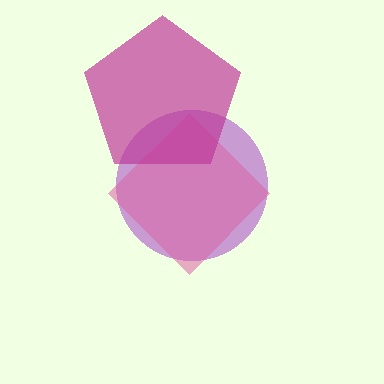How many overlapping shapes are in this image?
There are 3 overlapping shapes in the image.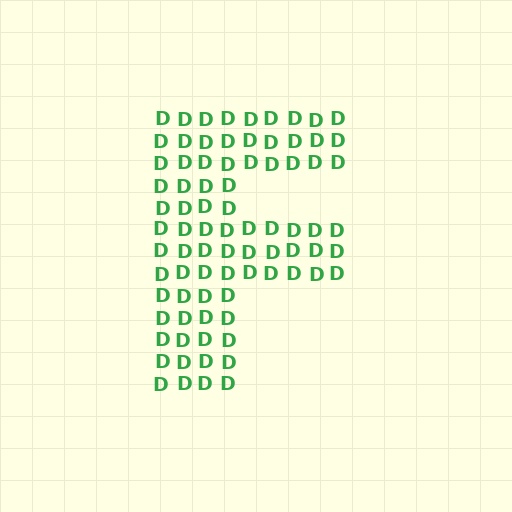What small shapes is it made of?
It is made of small letter D's.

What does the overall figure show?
The overall figure shows the letter F.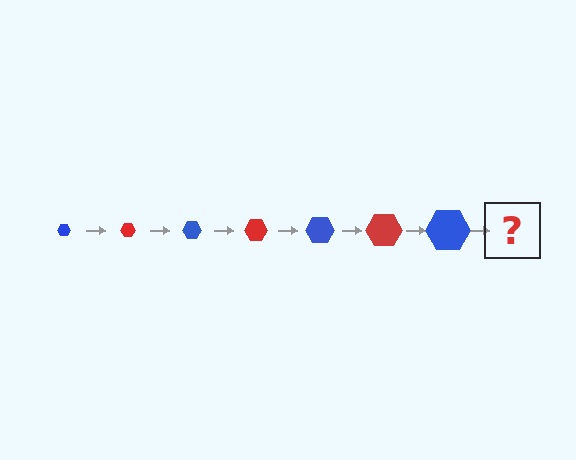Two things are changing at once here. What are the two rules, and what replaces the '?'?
The two rules are that the hexagon grows larger each step and the color cycles through blue and red. The '?' should be a red hexagon, larger than the previous one.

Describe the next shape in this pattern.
It should be a red hexagon, larger than the previous one.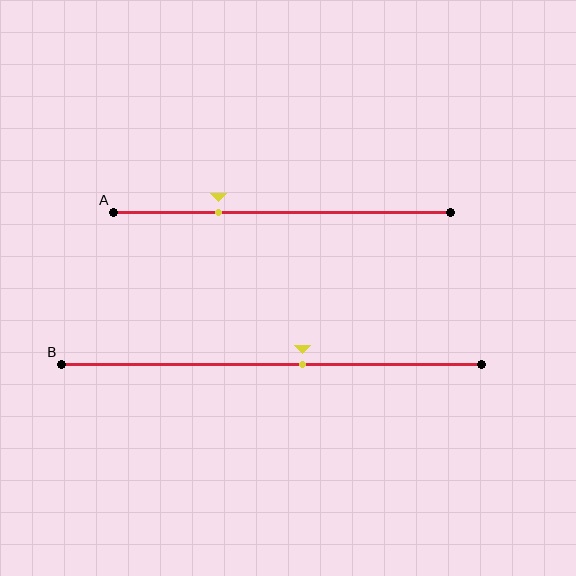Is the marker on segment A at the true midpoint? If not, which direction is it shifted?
No, the marker on segment A is shifted to the left by about 19% of the segment length.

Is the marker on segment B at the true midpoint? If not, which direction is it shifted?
No, the marker on segment B is shifted to the right by about 7% of the segment length.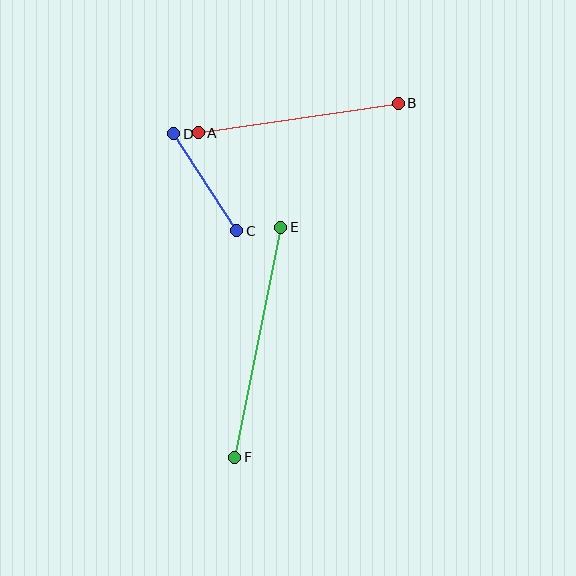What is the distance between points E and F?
The distance is approximately 235 pixels.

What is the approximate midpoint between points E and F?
The midpoint is at approximately (258, 342) pixels.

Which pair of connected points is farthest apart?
Points E and F are farthest apart.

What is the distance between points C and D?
The distance is approximately 116 pixels.